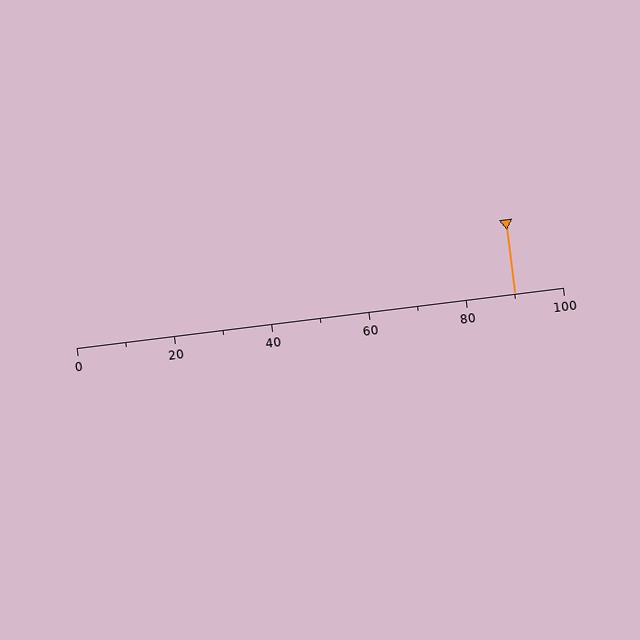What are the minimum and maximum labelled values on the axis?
The axis runs from 0 to 100.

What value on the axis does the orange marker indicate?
The marker indicates approximately 90.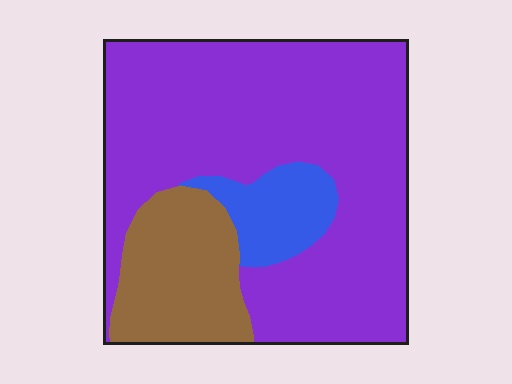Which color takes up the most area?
Purple, at roughly 70%.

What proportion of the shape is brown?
Brown covers roughly 20% of the shape.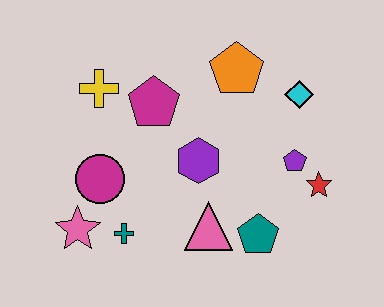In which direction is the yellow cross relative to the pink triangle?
The yellow cross is above the pink triangle.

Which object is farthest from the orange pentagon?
The pink star is farthest from the orange pentagon.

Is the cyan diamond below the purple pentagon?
No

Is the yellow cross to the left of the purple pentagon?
Yes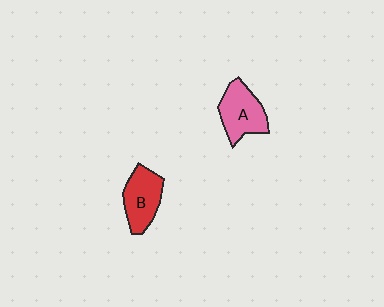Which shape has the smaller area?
Shape B (red).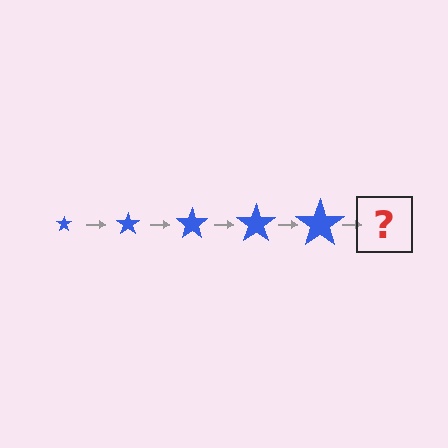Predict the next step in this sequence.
The next step is a blue star, larger than the previous one.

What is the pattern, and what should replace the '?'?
The pattern is that the star gets progressively larger each step. The '?' should be a blue star, larger than the previous one.